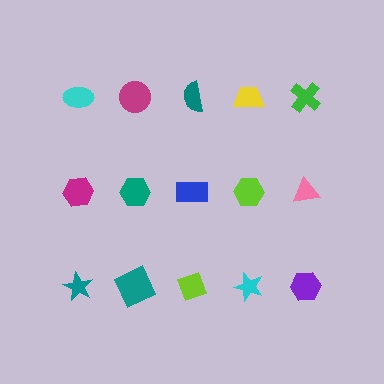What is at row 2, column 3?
A blue rectangle.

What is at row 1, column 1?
A cyan ellipse.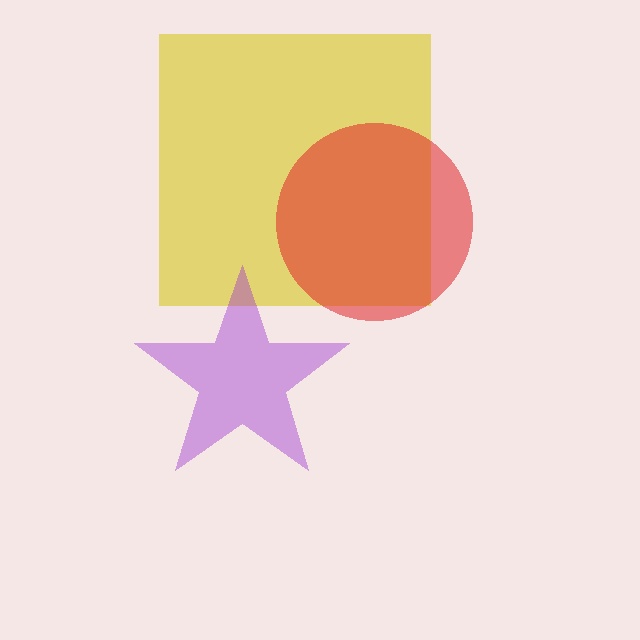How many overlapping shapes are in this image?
There are 3 overlapping shapes in the image.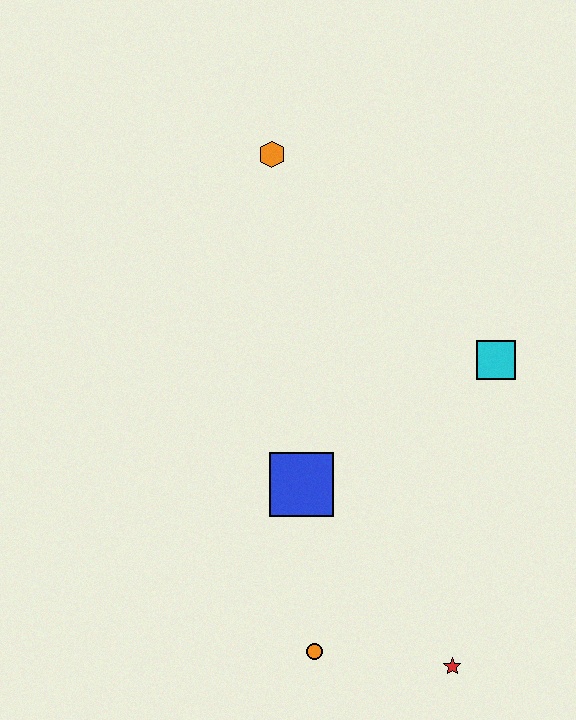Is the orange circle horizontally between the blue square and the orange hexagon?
No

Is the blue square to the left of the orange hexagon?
No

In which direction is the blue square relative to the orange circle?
The blue square is above the orange circle.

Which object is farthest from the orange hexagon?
The red star is farthest from the orange hexagon.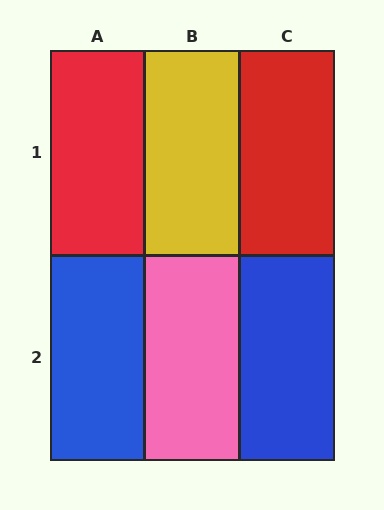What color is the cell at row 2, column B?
Pink.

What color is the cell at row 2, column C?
Blue.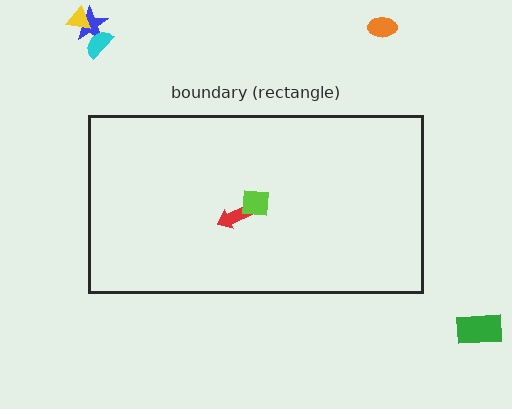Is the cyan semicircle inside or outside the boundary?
Outside.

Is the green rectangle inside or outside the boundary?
Outside.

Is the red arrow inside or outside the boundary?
Inside.